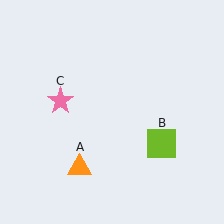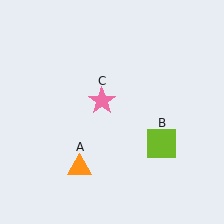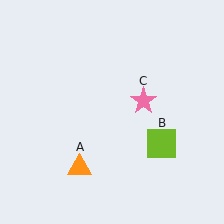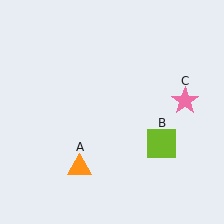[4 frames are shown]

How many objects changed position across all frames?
1 object changed position: pink star (object C).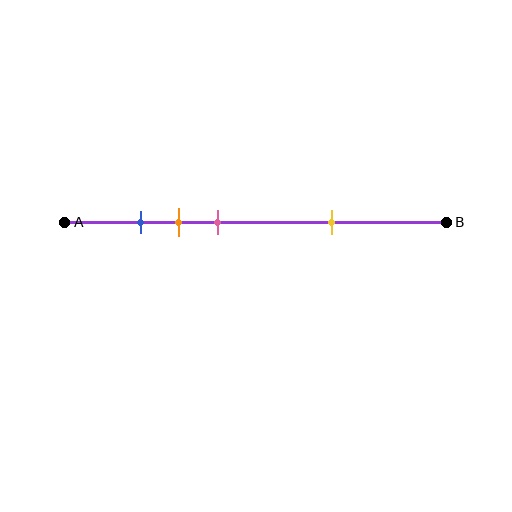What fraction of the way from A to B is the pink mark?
The pink mark is approximately 40% (0.4) of the way from A to B.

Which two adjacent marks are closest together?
The blue and orange marks are the closest adjacent pair.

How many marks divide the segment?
There are 4 marks dividing the segment.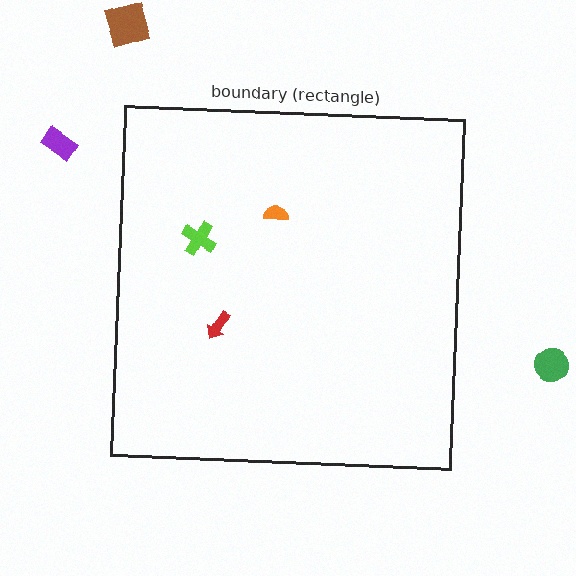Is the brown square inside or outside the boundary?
Outside.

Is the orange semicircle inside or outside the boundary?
Inside.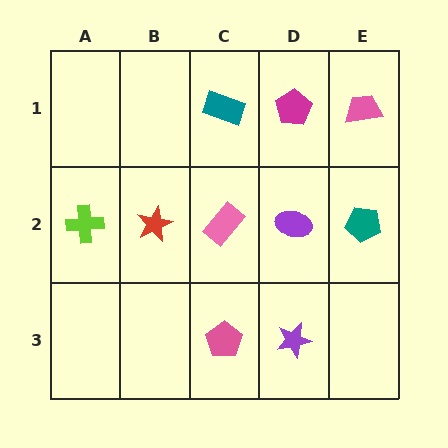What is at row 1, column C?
A teal rectangle.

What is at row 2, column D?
A purple ellipse.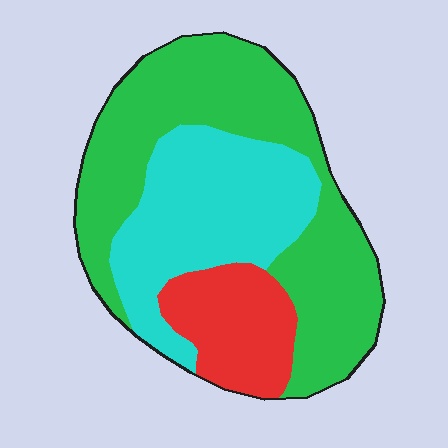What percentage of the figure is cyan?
Cyan covers 33% of the figure.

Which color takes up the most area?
Green, at roughly 50%.